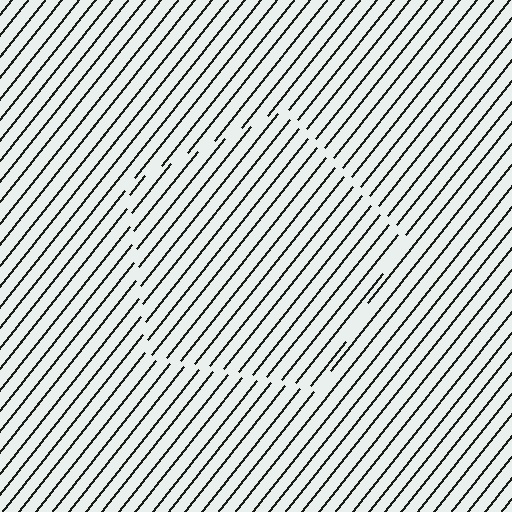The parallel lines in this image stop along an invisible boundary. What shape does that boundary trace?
An illusory pentagon. The interior of the shape contains the same grating, shifted by half a period — the contour is defined by the phase discontinuity where line-ends from the inner and outer gratings abut.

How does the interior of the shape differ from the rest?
The interior of the shape contains the same grating, shifted by half a period — the contour is defined by the phase discontinuity where line-ends from the inner and outer gratings abut.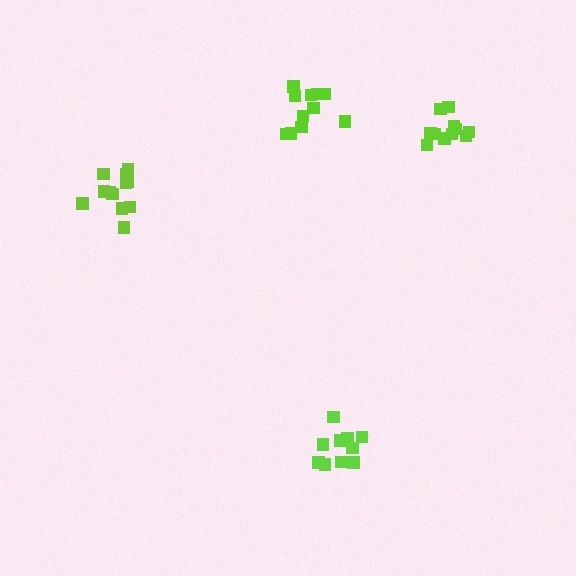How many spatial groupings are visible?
There are 4 spatial groupings.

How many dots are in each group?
Group 1: 12 dots, Group 2: 11 dots, Group 3: 11 dots, Group 4: 12 dots (46 total).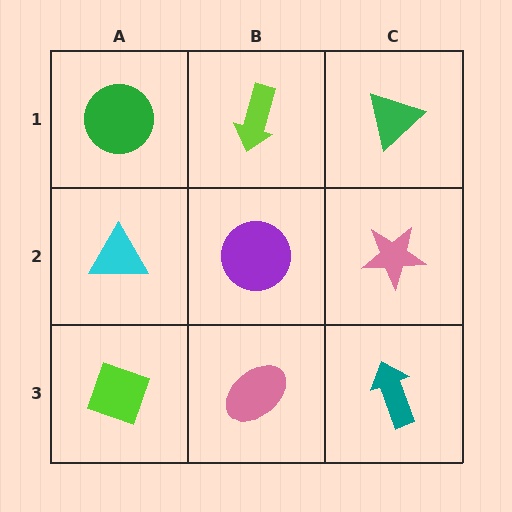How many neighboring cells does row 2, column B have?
4.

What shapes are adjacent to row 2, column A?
A green circle (row 1, column A), a lime diamond (row 3, column A), a purple circle (row 2, column B).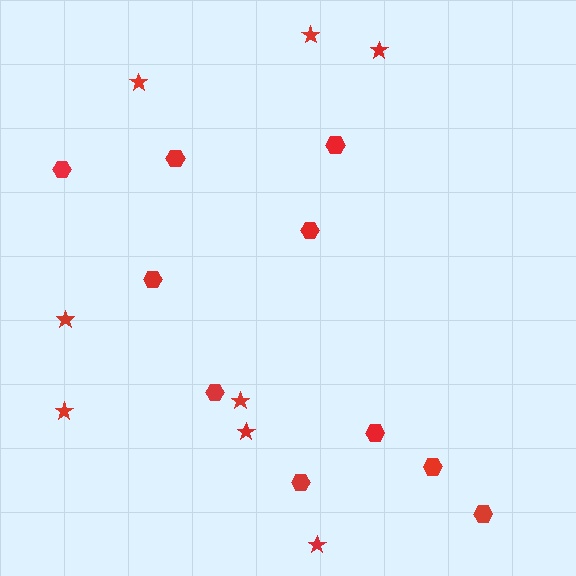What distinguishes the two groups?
There are 2 groups: one group of hexagons (10) and one group of stars (8).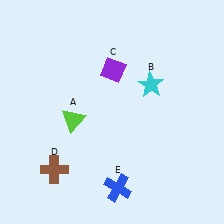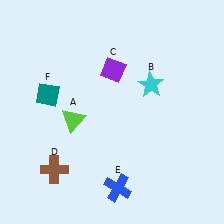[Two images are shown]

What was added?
A teal diamond (F) was added in Image 2.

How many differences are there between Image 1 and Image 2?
There is 1 difference between the two images.